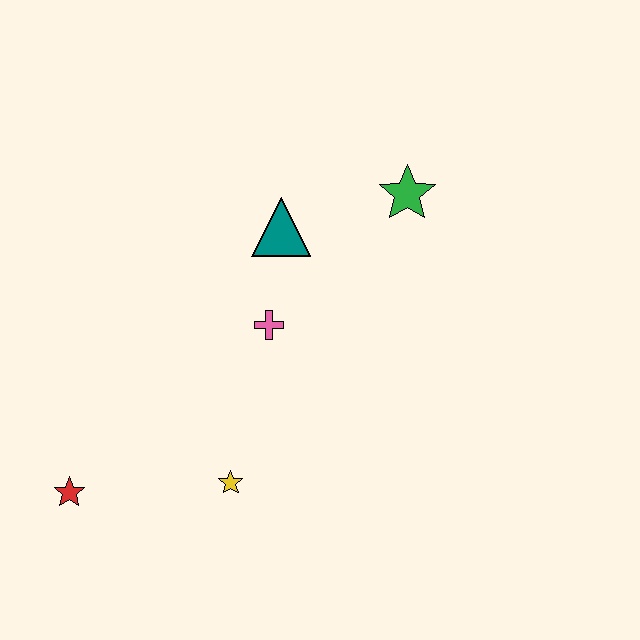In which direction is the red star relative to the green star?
The red star is to the left of the green star.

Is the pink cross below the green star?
Yes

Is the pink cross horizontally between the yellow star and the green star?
Yes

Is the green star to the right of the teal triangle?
Yes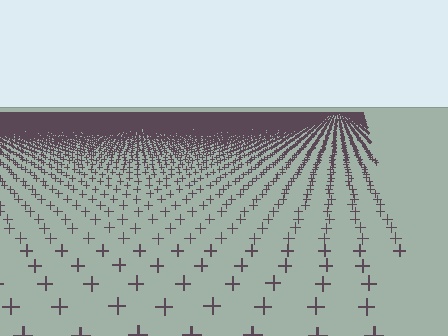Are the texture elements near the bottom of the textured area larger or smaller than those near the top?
Larger. Near the bottom, elements are closer to the viewer and appear at a bigger on-screen size.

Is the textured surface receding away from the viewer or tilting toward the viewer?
The surface is receding away from the viewer. Texture elements get smaller and denser toward the top.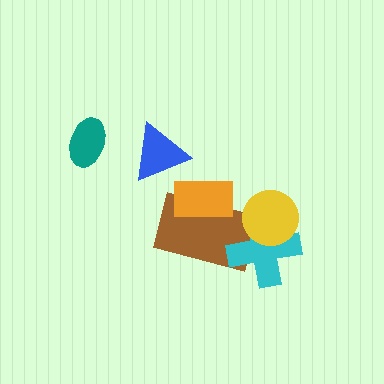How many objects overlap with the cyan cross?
2 objects overlap with the cyan cross.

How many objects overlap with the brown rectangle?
3 objects overlap with the brown rectangle.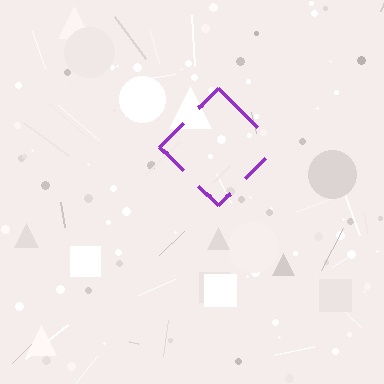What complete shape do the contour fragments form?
The contour fragments form a diamond.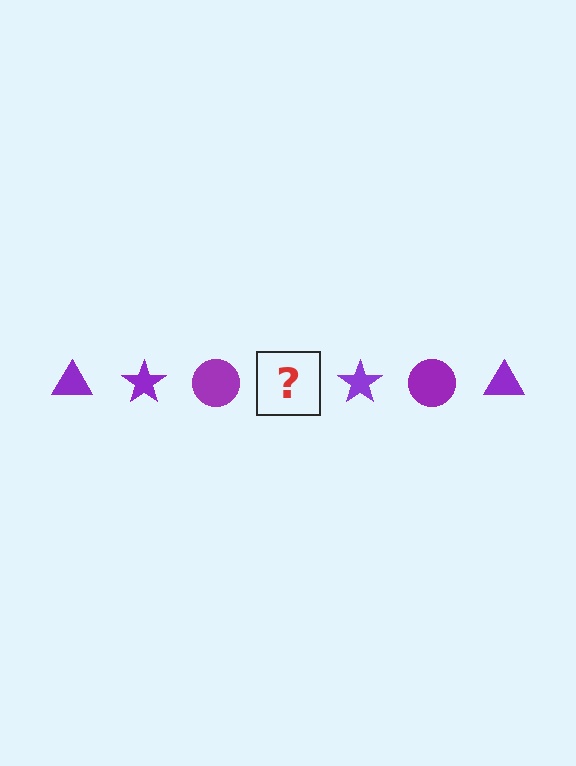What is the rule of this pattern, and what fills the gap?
The rule is that the pattern cycles through triangle, star, circle shapes in purple. The gap should be filled with a purple triangle.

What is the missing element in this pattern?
The missing element is a purple triangle.